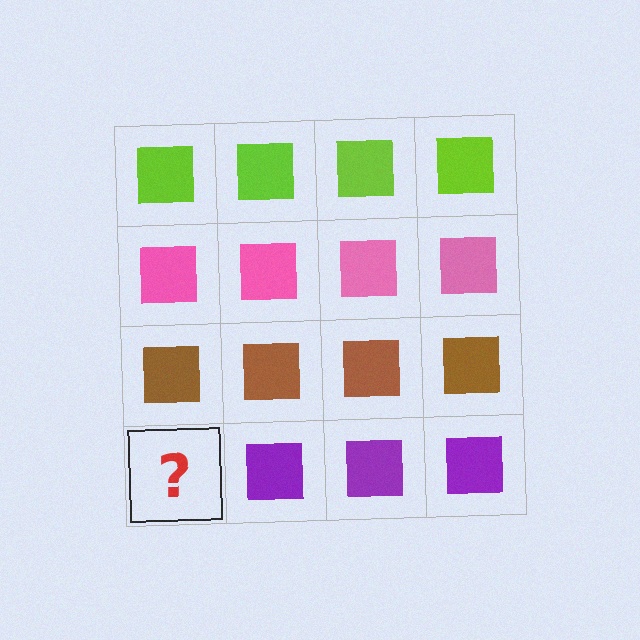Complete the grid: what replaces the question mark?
The question mark should be replaced with a purple square.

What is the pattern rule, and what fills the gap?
The rule is that each row has a consistent color. The gap should be filled with a purple square.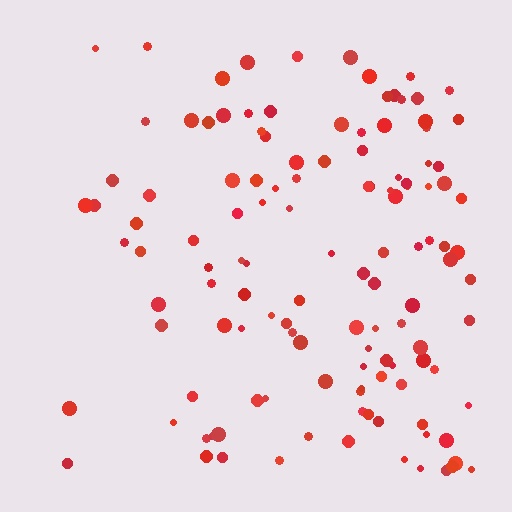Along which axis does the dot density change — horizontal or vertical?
Horizontal.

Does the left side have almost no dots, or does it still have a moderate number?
Still a moderate number, just noticeably fewer than the right.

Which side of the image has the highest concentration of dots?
The right.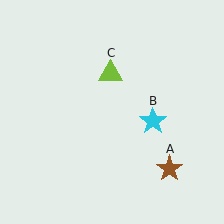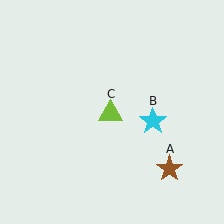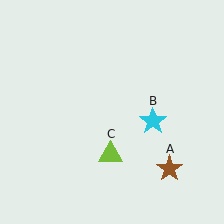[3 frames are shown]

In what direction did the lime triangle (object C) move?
The lime triangle (object C) moved down.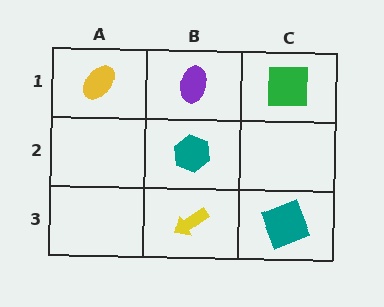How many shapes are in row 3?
2 shapes.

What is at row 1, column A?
A yellow ellipse.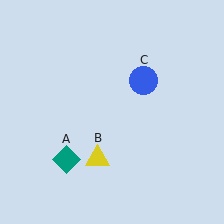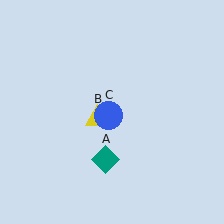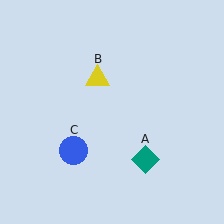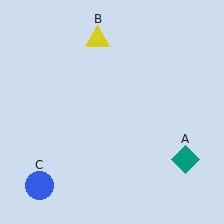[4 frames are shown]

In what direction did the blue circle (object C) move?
The blue circle (object C) moved down and to the left.